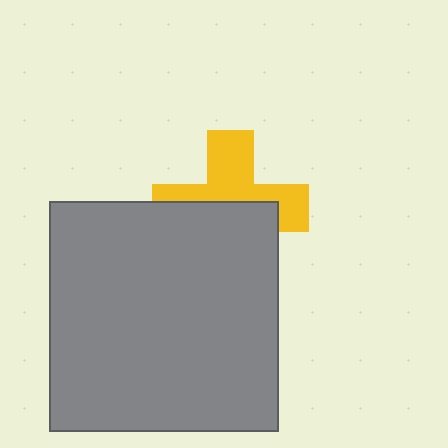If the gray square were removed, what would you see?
You would see the complete yellow cross.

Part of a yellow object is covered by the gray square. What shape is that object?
It is a cross.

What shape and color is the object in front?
The object in front is a gray square.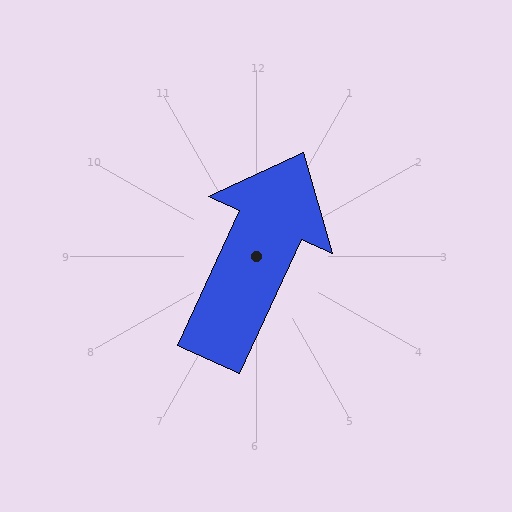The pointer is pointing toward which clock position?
Roughly 1 o'clock.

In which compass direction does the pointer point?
Northeast.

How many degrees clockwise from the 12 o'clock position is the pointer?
Approximately 25 degrees.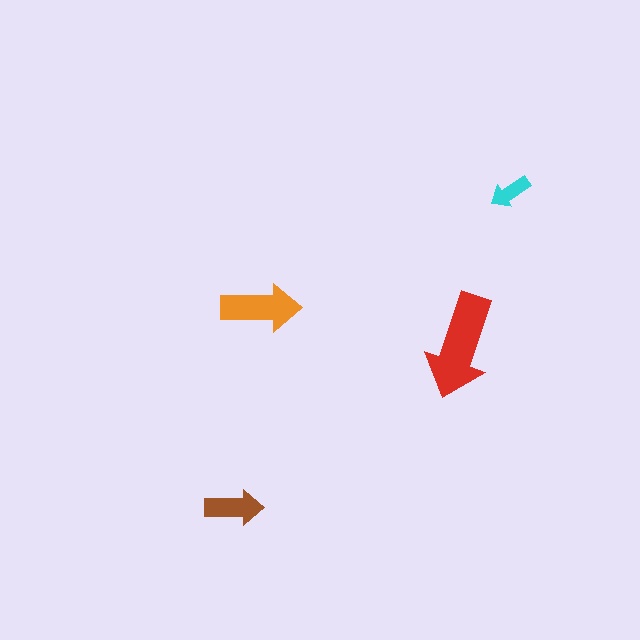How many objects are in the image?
There are 4 objects in the image.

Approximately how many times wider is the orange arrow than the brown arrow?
About 1.5 times wider.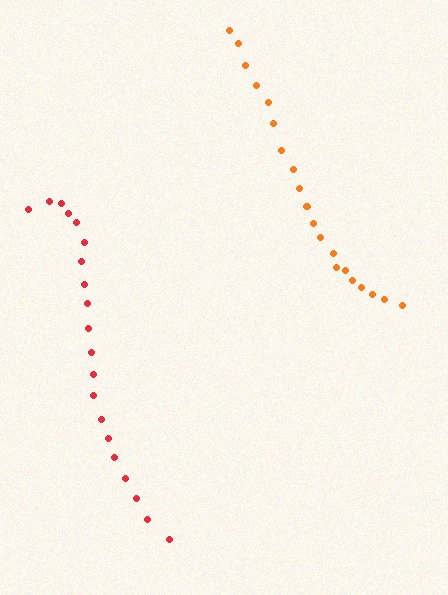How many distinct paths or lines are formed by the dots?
There are 2 distinct paths.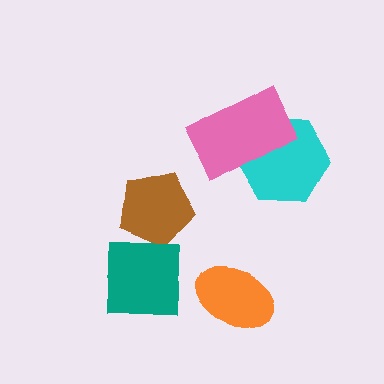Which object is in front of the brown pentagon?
The teal square is in front of the brown pentagon.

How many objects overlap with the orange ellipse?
0 objects overlap with the orange ellipse.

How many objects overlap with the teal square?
1 object overlaps with the teal square.